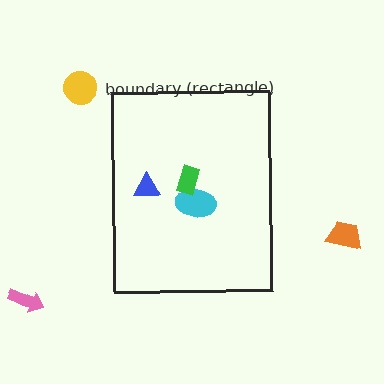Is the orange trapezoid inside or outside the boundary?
Outside.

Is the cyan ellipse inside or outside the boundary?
Inside.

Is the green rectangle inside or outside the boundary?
Inside.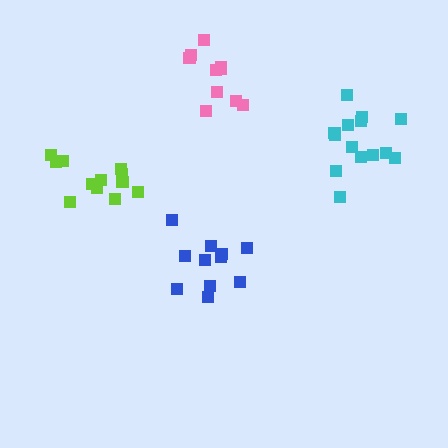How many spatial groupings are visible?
There are 4 spatial groupings.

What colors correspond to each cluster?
The clusters are colored: blue, cyan, pink, lime.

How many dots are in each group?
Group 1: 11 dots, Group 2: 14 dots, Group 3: 10 dots, Group 4: 12 dots (47 total).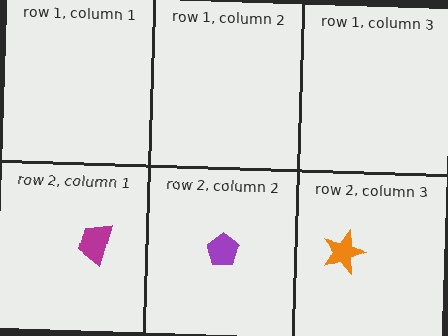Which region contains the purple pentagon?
The row 2, column 2 region.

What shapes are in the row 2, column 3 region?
The orange star.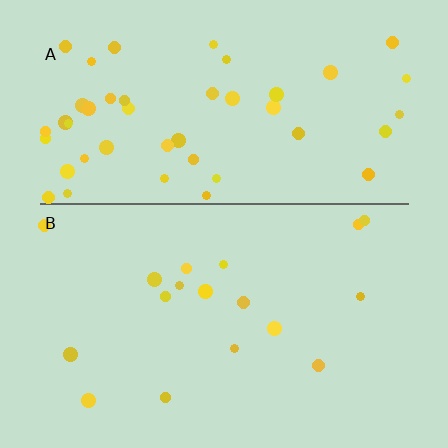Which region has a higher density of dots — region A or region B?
A (the top).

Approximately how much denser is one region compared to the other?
Approximately 2.7× — region A over region B.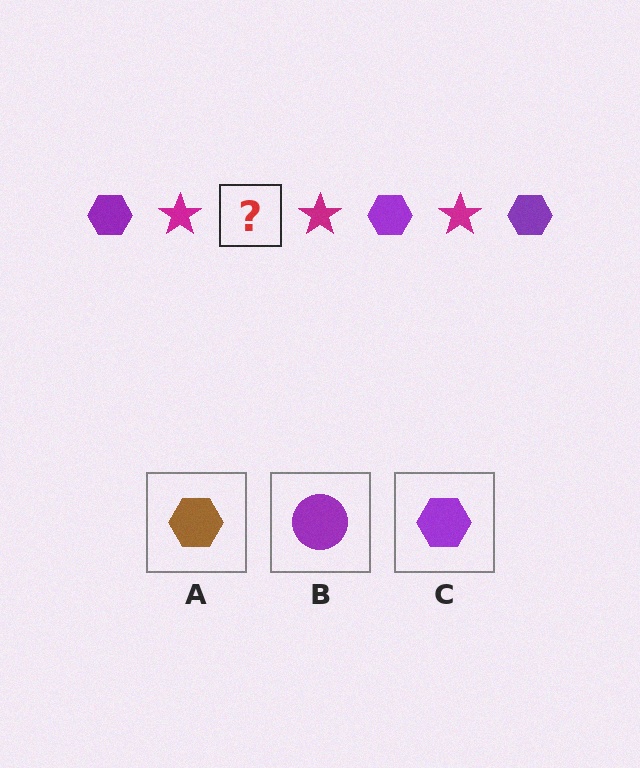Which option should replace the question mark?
Option C.